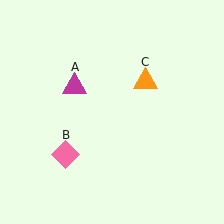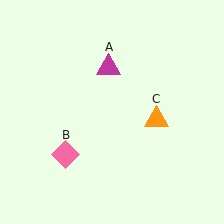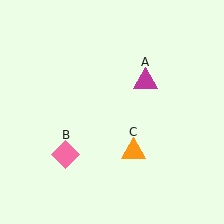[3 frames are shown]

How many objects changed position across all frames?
2 objects changed position: magenta triangle (object A), orange triangle (object C).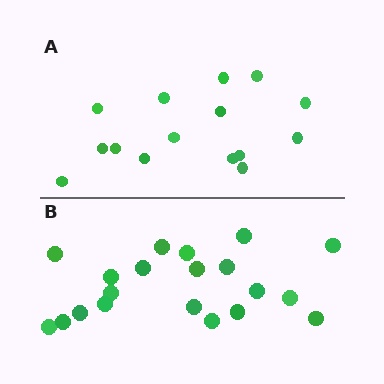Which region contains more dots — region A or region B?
Region B (the bottom region) has more dots.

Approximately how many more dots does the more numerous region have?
Region B has about 5 more dots than region A.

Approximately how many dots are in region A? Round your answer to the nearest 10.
About 20 dots. (The exact count is 15, which rounds to 20.)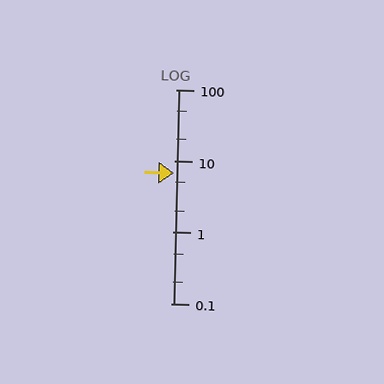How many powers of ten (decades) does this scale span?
The scale spans 3 decades, from 0.1 to 100.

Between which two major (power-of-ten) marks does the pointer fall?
The pointer is between 1 and 10.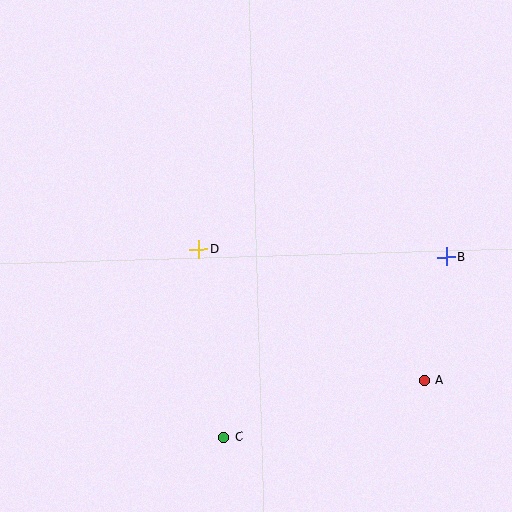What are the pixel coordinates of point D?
Point D is at (198, 249).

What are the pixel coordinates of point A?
Point A is at (424, 380).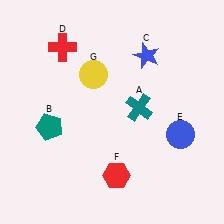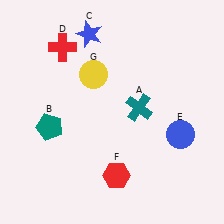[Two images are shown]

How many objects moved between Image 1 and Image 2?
1 object moved between the two images.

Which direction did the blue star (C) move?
The blue star (C) moved left.